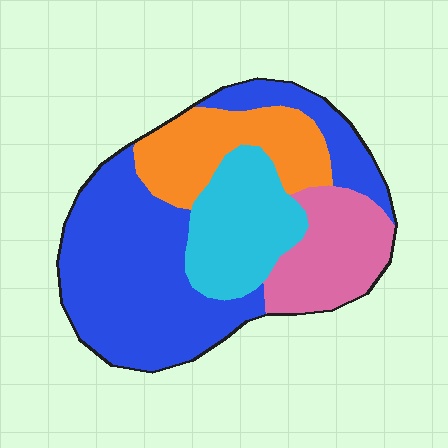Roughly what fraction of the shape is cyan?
Cyan covers 19% of the shape.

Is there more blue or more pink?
Blue.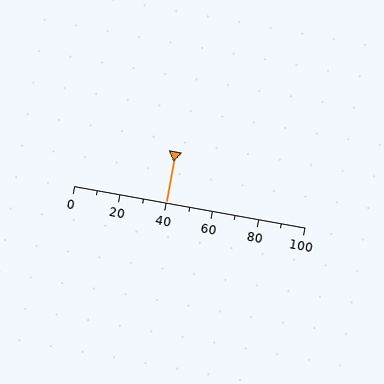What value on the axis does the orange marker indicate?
The marker indicates approximately 40.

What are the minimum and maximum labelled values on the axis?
The axis runs from 0 to 100.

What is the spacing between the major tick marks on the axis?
The major ticks are spaced 20 apart.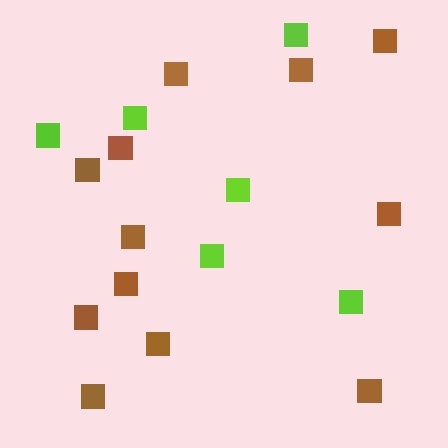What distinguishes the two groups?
There are 2 groups: one group of brown squares (12) and one group of lime squares (6).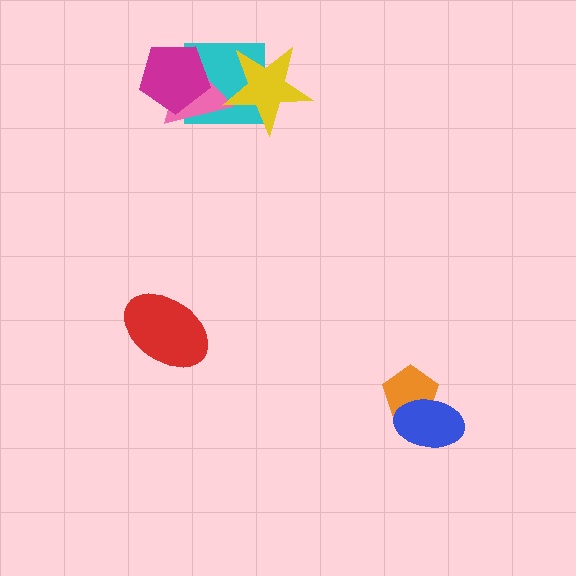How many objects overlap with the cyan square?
3 objects overlap with the cyan square.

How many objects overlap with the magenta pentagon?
2 objects overlap with the magenta pentagon.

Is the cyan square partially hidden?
Yes, it is partially covered by another shape.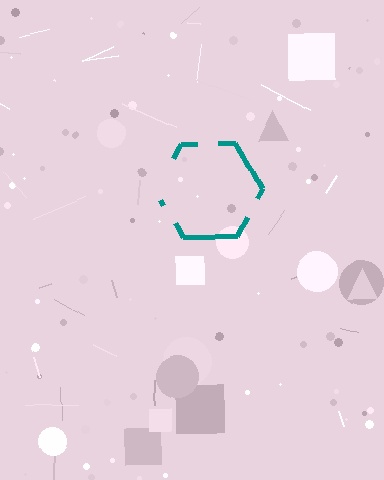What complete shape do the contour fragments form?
The contour fragments form a hexagon.